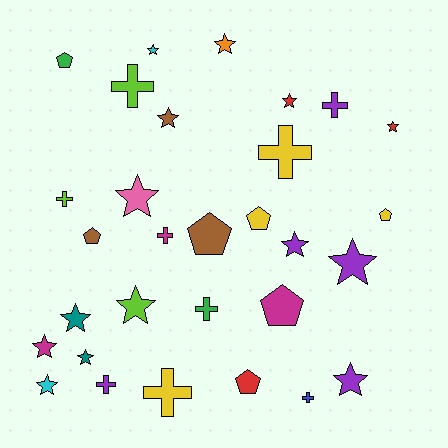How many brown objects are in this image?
There are 3 brown objects.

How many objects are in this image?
There are 30 objects.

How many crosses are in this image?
There are 9 crosses.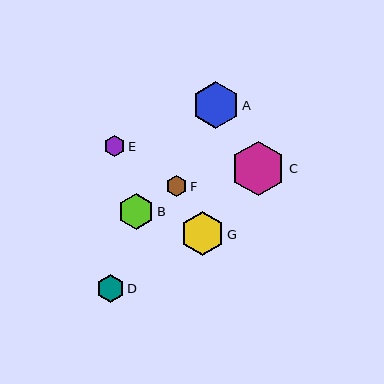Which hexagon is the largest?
Hexagon C is the largest with a size of approximately 55 pixels.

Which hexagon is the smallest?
Hexagon E is the smallest with a size of approximately 21 pixels.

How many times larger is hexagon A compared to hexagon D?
Hexagon A is approximately 1.7 times the size of hexagon D.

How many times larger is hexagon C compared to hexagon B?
Hexagon C is approximately 1.5 times the size of hexagon B.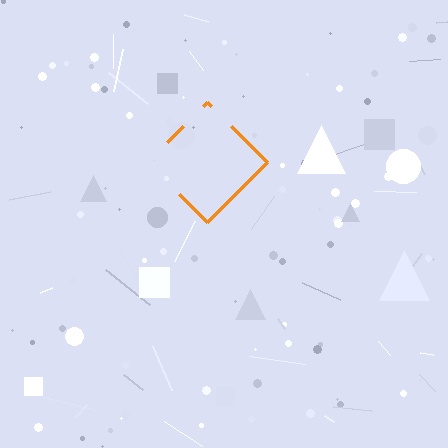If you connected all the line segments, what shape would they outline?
They would outline a diamond.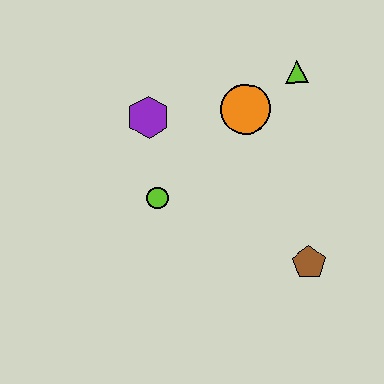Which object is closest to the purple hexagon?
The lime circle is closest to the purple hexagon.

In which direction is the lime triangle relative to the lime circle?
The lime triangle is to the right of the lime circle.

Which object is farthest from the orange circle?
The brown pentagon is farthest from the orange circle.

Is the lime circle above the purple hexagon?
No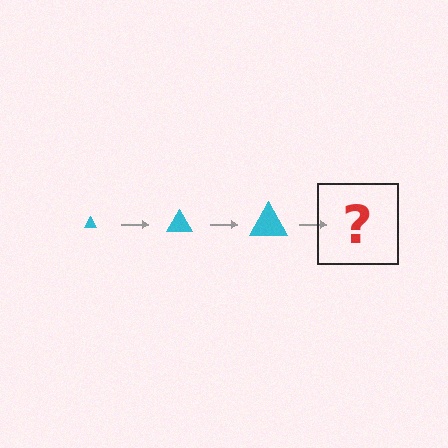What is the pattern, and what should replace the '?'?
The pattern is that the triangle gets progressively larger each step. The '?' should be a cyan triangle, larger than the previous one.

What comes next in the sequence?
The next element should be a cyan triangle, larger than the previous one.